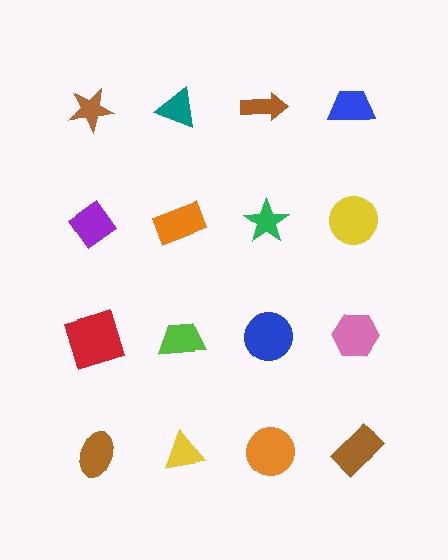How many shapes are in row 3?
4 shapes.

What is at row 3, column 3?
A blue circle.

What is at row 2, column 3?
A green star.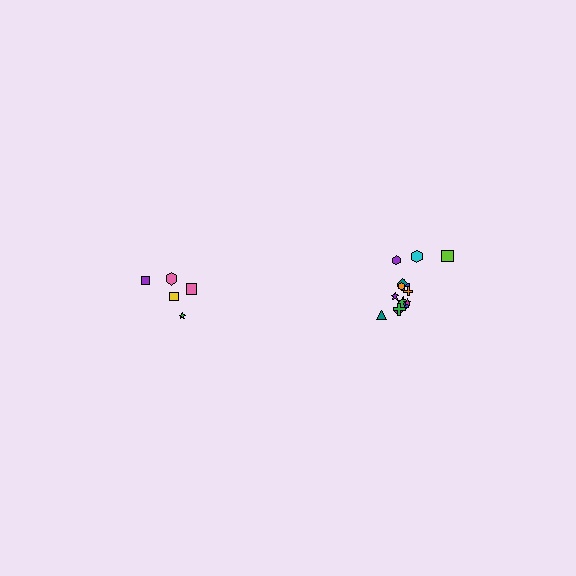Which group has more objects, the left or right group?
The right group.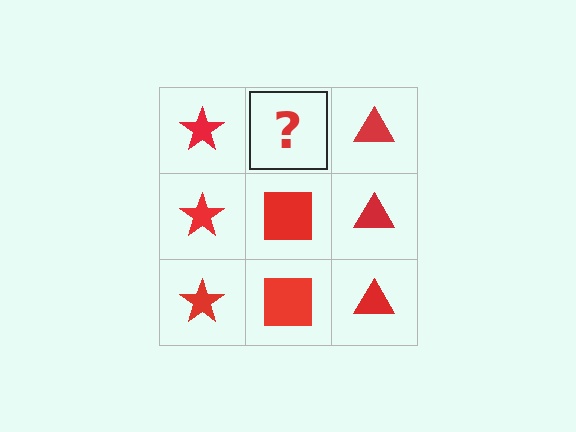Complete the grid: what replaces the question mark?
The question mark should be replaced with a red square.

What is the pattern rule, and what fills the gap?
The rule is that each column has a consistent shape. The gap should be filled with a red square.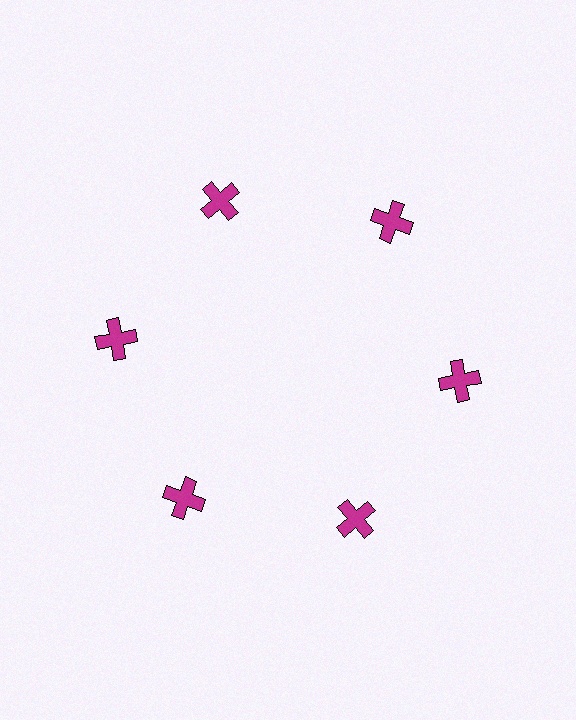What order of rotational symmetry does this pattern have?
This pattern has 6-fold rotational symmetry.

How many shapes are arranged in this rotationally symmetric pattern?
There are 6 shapes, arranged in 6 groups of 1.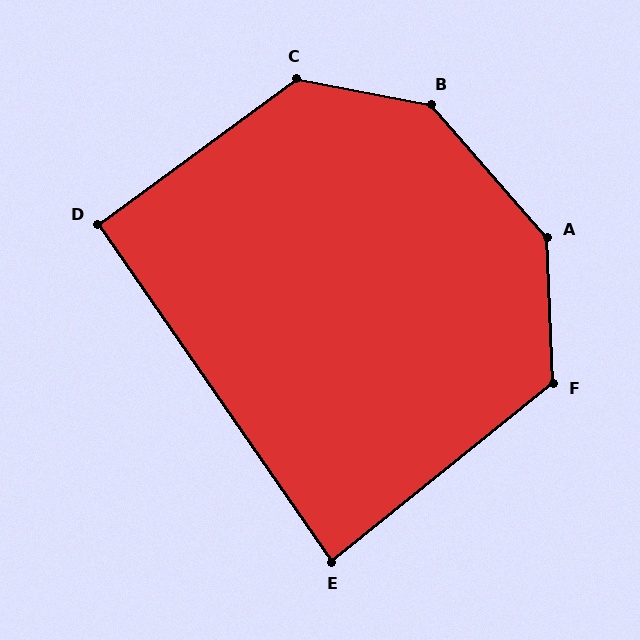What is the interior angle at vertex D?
Approximately 91 degrees (approximately right).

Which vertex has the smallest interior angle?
E, at approximately 86 degrees.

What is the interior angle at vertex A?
Approximately 141 degrees (obtuse).